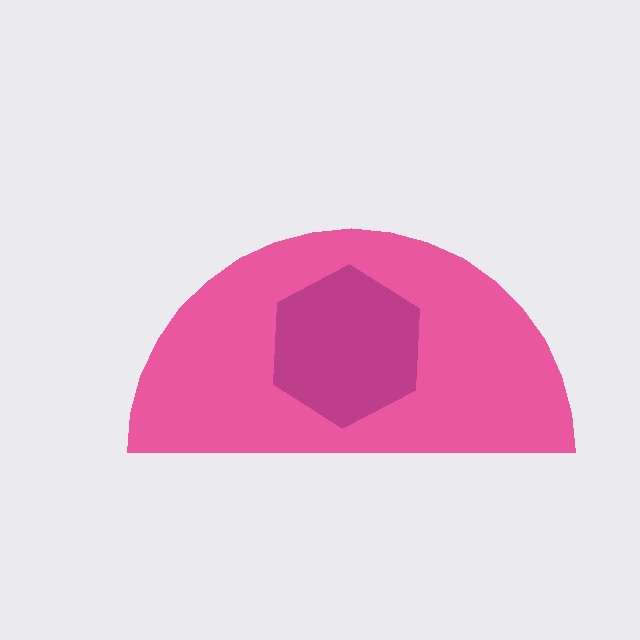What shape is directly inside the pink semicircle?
The magenta hexagon.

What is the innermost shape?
The magenta hexagon.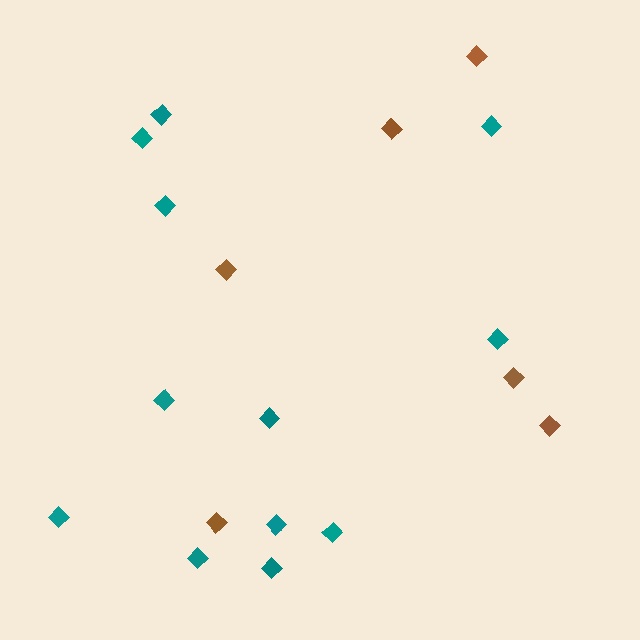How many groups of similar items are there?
There are 2 groups: one group of teal diamonds (12) and one group of brown diamonds (6).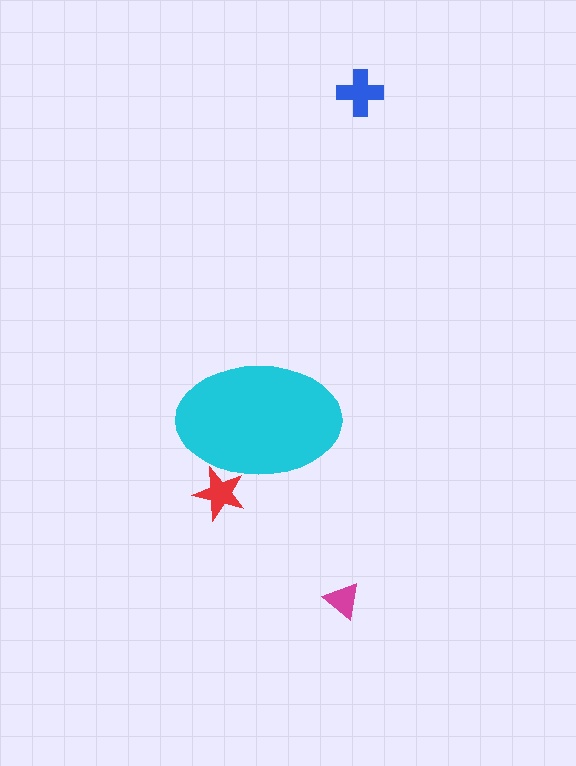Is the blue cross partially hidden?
No, the blue cross is fully visible.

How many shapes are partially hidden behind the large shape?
1 shape is partially hidden.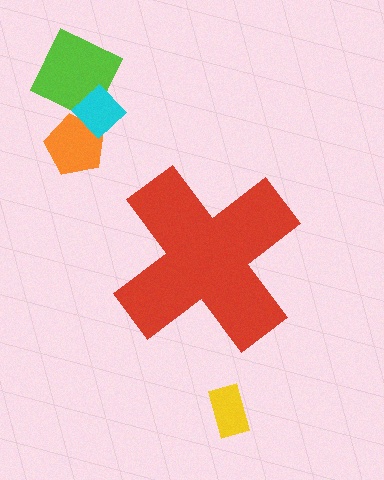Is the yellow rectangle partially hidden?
No, the yellow rectangle is fully visible.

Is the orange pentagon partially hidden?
No, the orange pentagon is fully visible.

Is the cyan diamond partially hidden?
No, the cyan diamond is fully visible.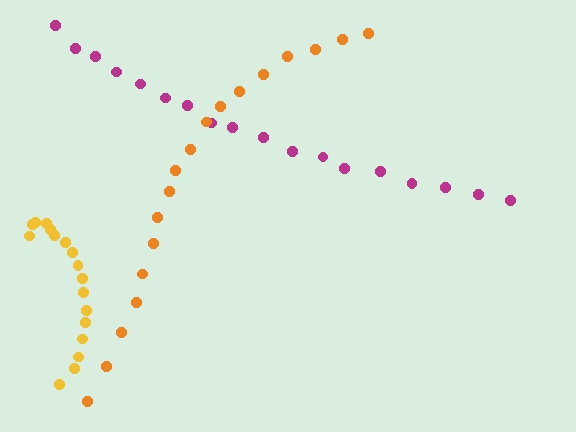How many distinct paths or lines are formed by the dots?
There are 3 distinct paths.